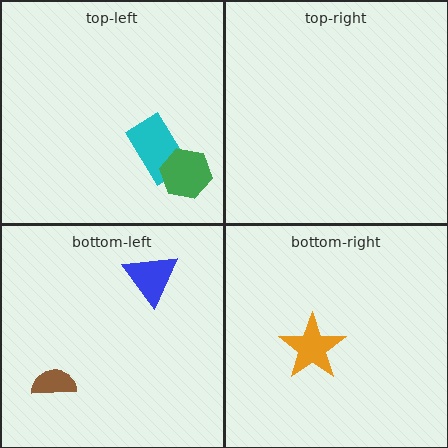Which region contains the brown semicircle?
The bottom-left region.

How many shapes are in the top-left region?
2.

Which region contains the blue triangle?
The bottom-left region.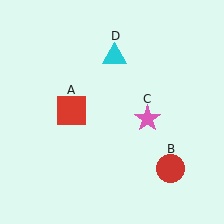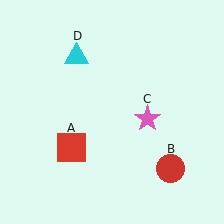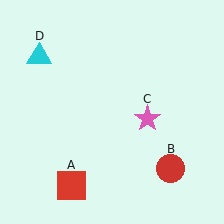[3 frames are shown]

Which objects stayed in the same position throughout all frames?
Red circle (object B) and pink star (object C) remained stationary.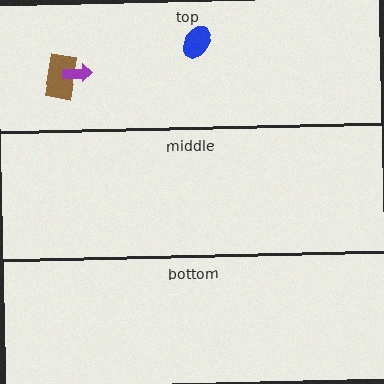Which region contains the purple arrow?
The top region.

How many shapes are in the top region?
3.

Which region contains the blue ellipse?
The top region.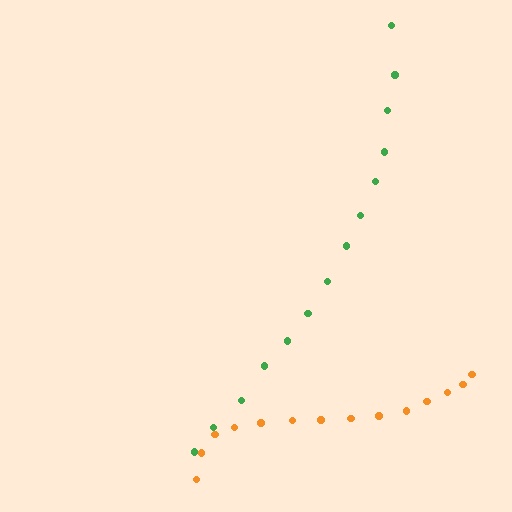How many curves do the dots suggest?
There are 2 distinct paths.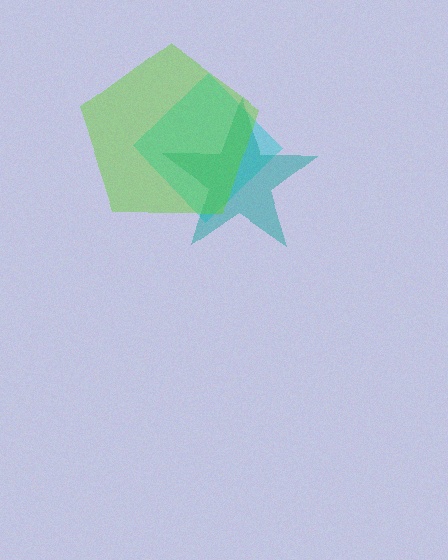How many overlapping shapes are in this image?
There are 3 overlapping shapes in the image.